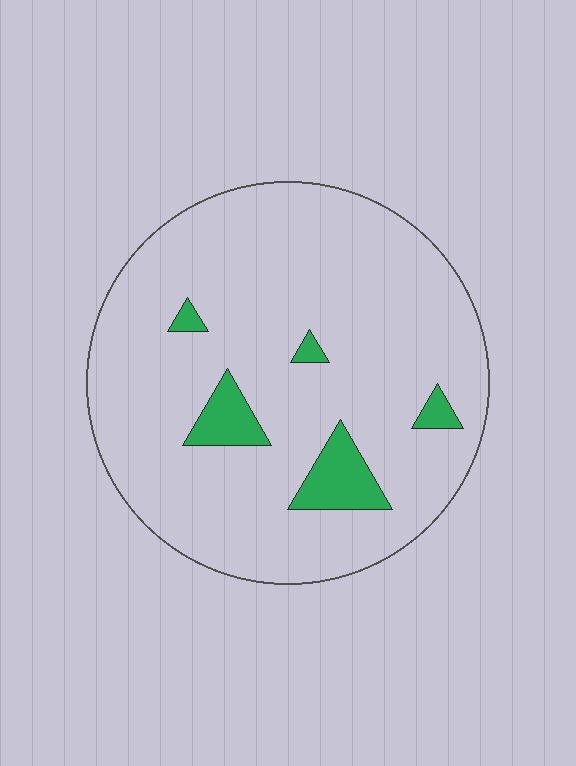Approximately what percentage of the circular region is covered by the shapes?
Approximately 10%.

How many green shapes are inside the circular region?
5.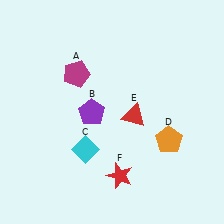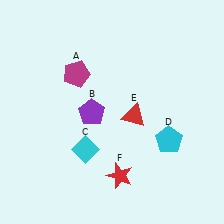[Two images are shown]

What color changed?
The pentagon (D) changed from orange in Image 1 to cyan in Image 2.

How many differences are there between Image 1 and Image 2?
There is 1 difference between the two images.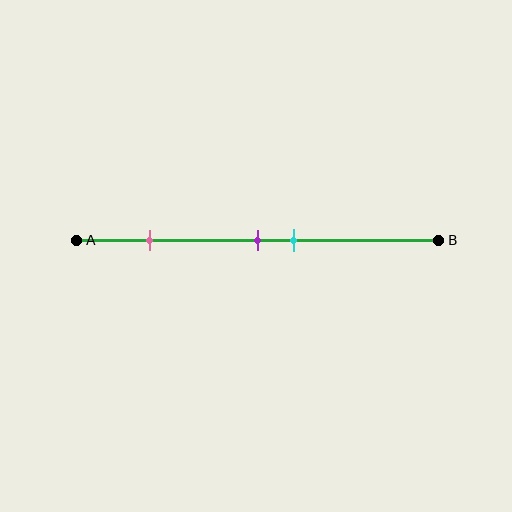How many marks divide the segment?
There are 3 marks dividing the segment.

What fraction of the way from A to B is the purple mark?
The purple mark is approximately 50% (0.5) of the way from A to B.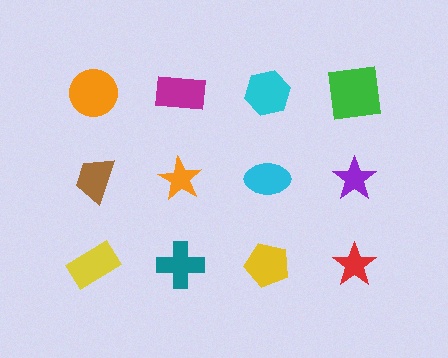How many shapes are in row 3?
4 shapes.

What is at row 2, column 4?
A purple star.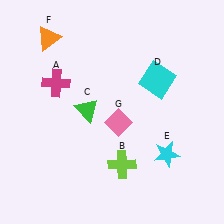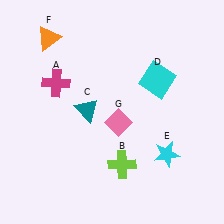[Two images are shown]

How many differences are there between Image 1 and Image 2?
There is 1 difference between the two images.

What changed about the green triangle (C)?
In Image 1, C is green. In Image 2, it changed to teal.